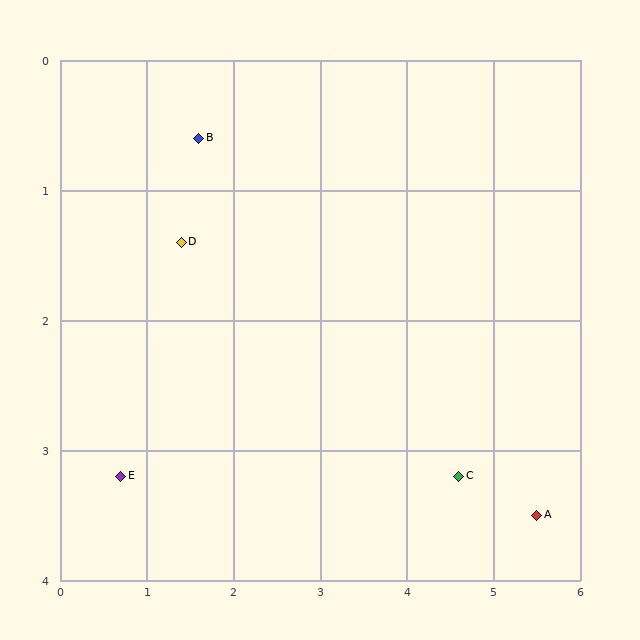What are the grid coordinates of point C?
Point C is at approximately (4.6, 3.2).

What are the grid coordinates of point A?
Point A is at approximately (5.5, 3.5).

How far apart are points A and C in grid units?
Points A and C are about 0.9 grid units apart.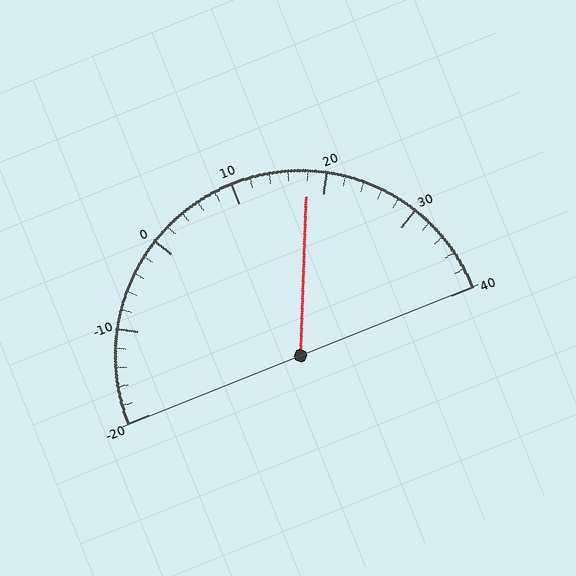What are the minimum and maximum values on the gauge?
The gauge ranges from -20 to 40.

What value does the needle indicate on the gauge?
The needle indicates approximately 18.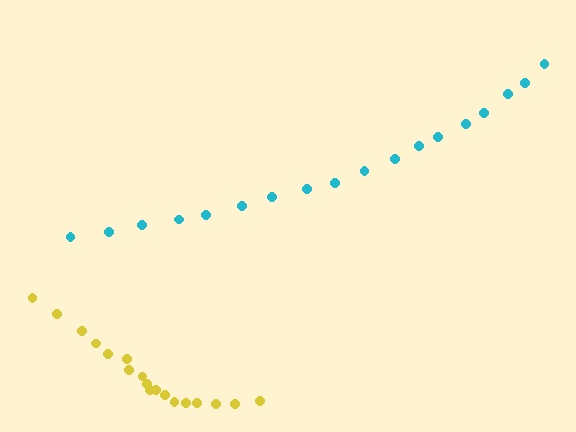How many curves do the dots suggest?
There are 2 distinct paths.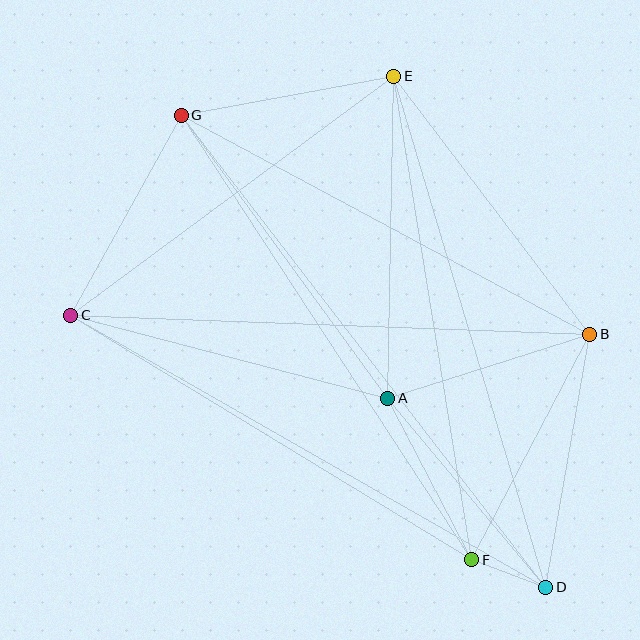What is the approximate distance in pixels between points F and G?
The distance between F and G is approximately 531 pixels.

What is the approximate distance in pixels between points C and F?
The distance between C and F is approximately 470 pixels.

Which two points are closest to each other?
Points D and F are closest to each other.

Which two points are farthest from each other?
Points D and G are farthest from each other.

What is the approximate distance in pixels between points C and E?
The distance between C and E is approximately 402 pixels.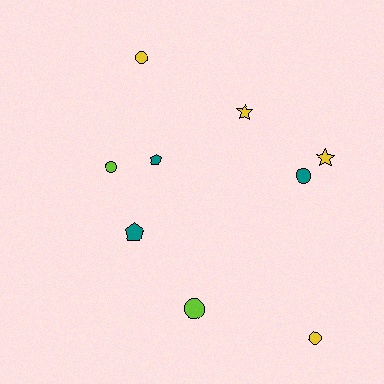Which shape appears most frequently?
Circle, with 5 objects.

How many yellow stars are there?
There are 2 yellow stars.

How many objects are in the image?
There are 9 objects.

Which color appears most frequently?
Yellow, with 4 objects.